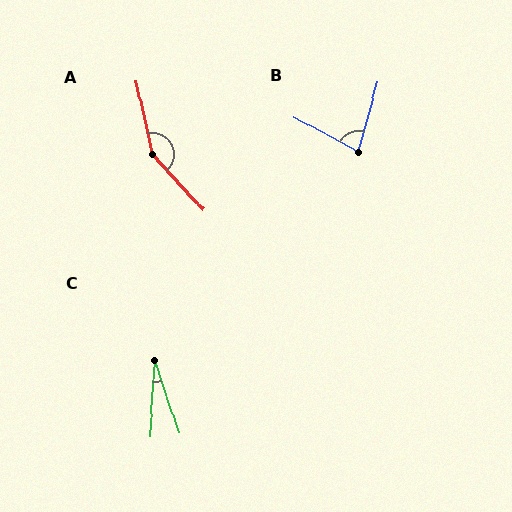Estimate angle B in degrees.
Approximately 77 degrees.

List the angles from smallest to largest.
C (22°), B (77°), A (149°).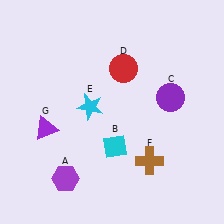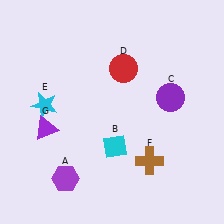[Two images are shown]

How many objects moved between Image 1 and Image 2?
1 object moved between the two images.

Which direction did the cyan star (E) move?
The cyan star (E) moved left.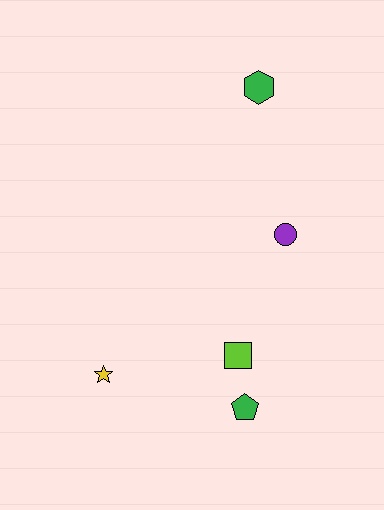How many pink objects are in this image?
There are no pink objects.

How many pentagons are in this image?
There is 1 pentagon.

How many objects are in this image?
There are 5 objects.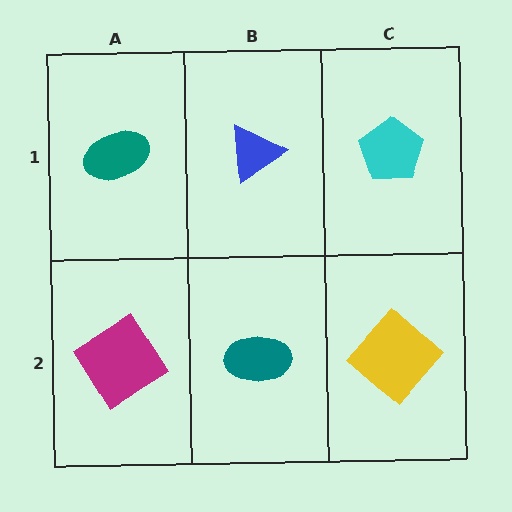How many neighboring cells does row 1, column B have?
3.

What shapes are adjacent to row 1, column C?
A yellow diamond (row 2, column C), a blue triangle (row 1, column B).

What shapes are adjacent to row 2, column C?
A cyan pentagon (row 1, column C), a teal ellipse (row 2, column B).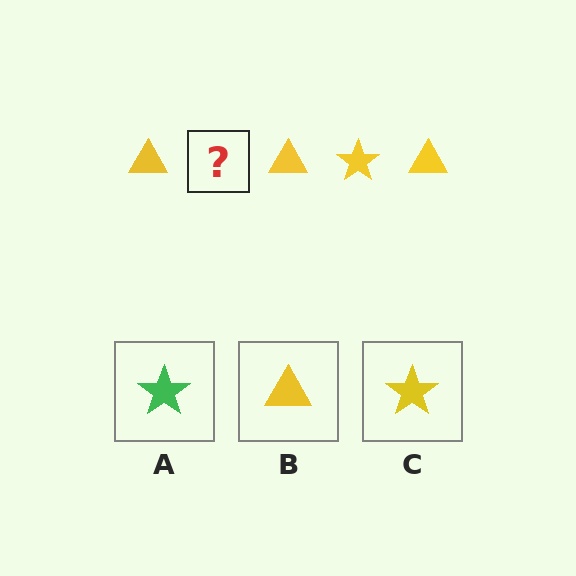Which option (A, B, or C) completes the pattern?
C.